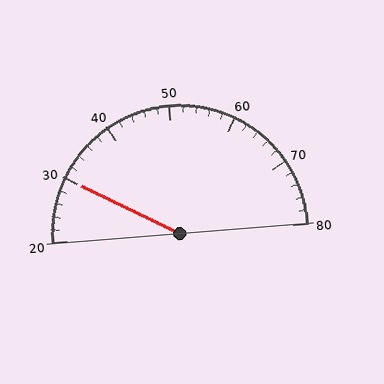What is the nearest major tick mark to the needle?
The nearest major tick mark is 30.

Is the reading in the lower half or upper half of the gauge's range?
The reading is in the lower half of the range (20 to 80).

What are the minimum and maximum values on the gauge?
The gauge ranges from 20 to 80.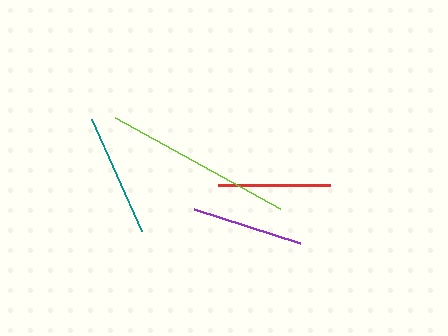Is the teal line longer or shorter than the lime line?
The lime line is longer than the teal line.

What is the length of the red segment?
The red segment is approximately 112 pixels long.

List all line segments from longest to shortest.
From longest to shortest: lime, teal, red, purple.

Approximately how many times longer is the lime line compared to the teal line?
The lime line is approximately 1.5 times the length of the teal line.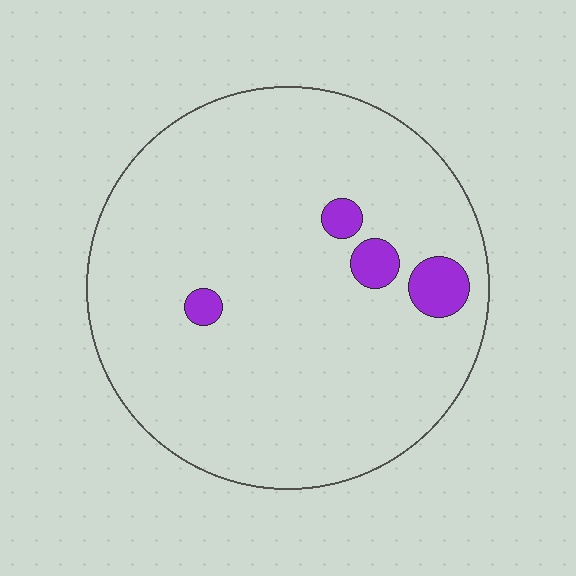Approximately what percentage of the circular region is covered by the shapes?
Approximately 5%.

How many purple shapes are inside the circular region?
4.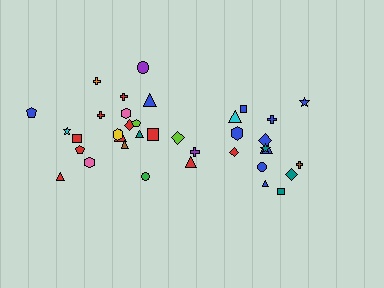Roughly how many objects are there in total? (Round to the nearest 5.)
Roughly 35 objects in total.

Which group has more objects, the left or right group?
The left group.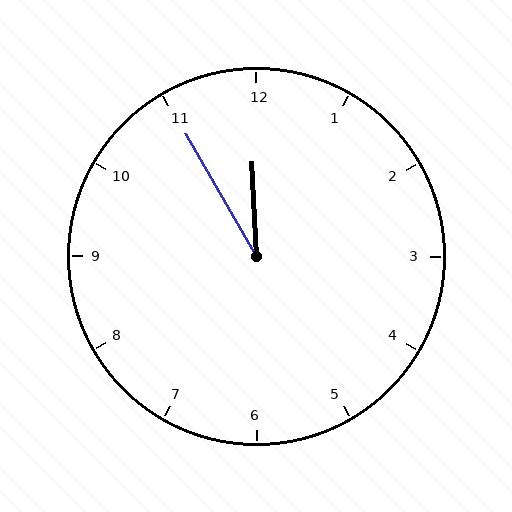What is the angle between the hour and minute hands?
Approximately 28 degrees.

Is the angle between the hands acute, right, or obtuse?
It is acute.